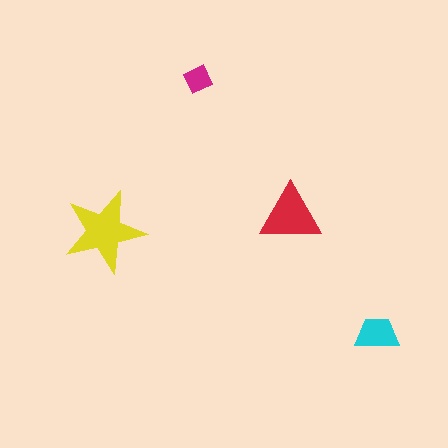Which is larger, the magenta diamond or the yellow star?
The yellow star.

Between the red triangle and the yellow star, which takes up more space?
The yellow star.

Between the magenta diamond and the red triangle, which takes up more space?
The red triangle.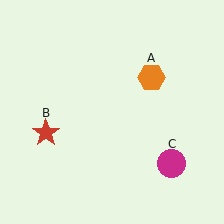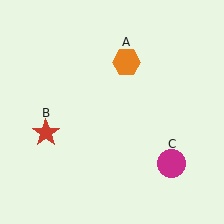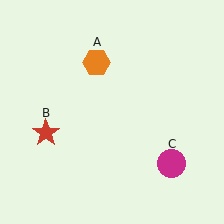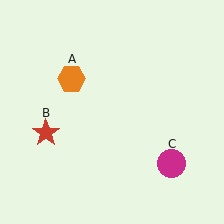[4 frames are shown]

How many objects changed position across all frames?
1 object changed position: orange hexagon (object A).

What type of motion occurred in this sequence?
The orange hexagon (object A) rotated counterclockwise around the center of the scene.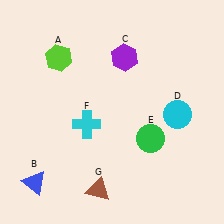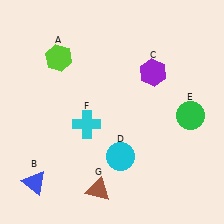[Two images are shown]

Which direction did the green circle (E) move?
The green circle (E) moved right.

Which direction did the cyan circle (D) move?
The cyan circle (D) moved left.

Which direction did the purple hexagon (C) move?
The purple hexagon (C) moved right.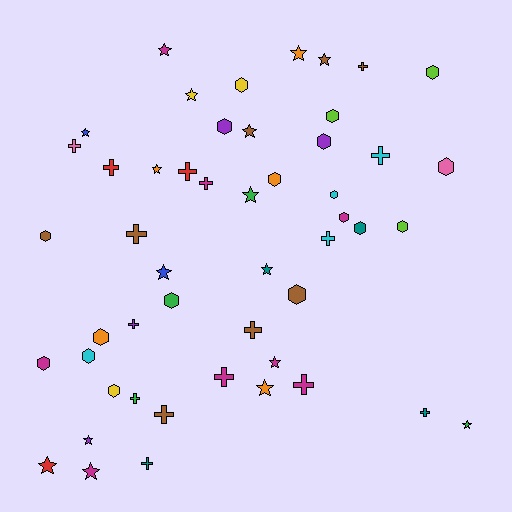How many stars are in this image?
There are 16 stars.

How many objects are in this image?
There are 50 objects.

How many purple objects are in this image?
There are 4 purple objects.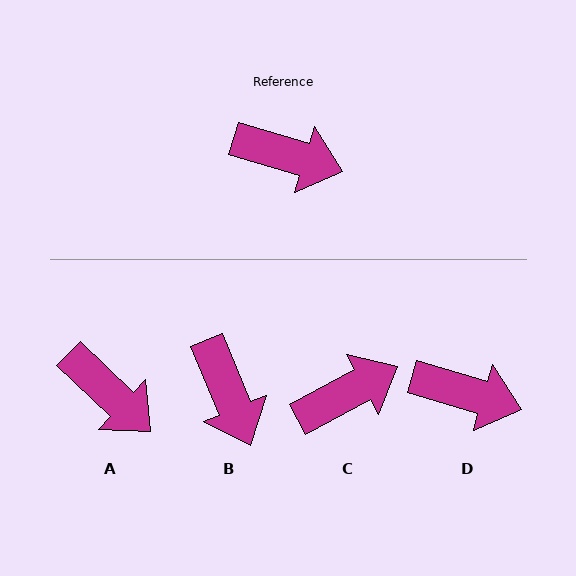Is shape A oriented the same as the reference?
No, it is off by about 27 degrees.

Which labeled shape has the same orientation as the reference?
D.